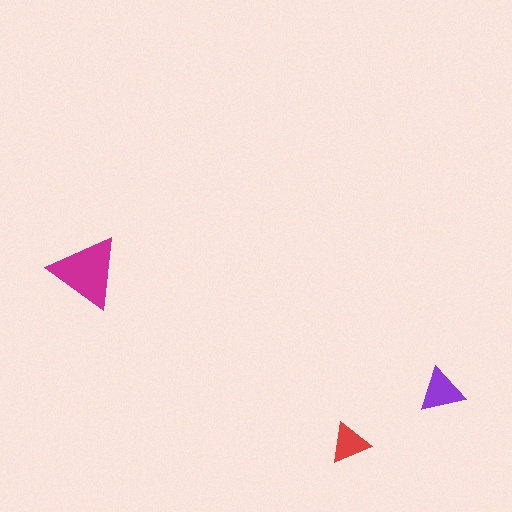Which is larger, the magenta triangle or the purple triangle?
The magenta one.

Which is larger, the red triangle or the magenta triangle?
The magenta one.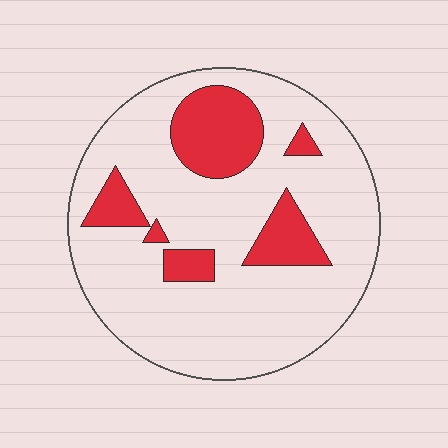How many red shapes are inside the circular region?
6.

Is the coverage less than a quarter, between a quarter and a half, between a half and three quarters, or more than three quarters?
Less than a quarter.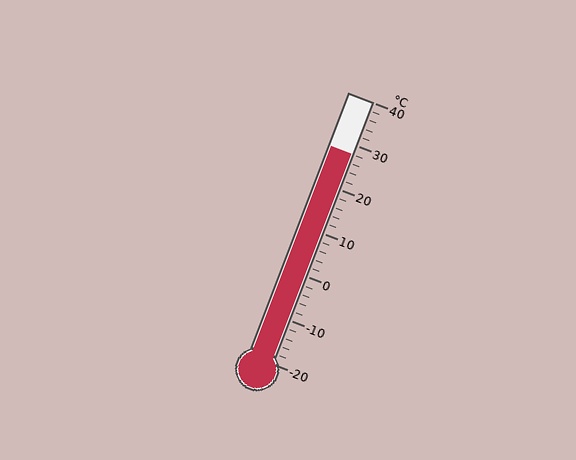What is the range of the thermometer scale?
The thermometer scale ranges from -20°C to 40°C.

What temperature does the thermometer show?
The thermometer shows approximately 28°C.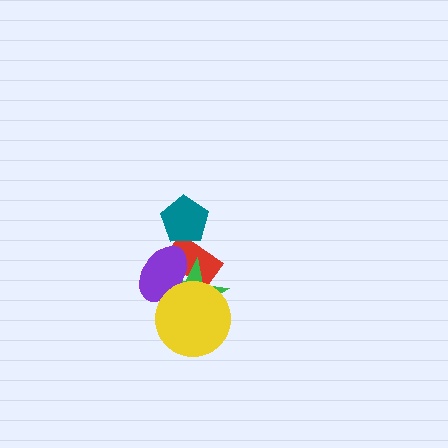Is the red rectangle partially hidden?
Yes, it is partially covered by another shape.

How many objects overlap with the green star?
3 objects overlap with the green star.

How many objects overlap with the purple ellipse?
3 objects overlap with the purple ellipse.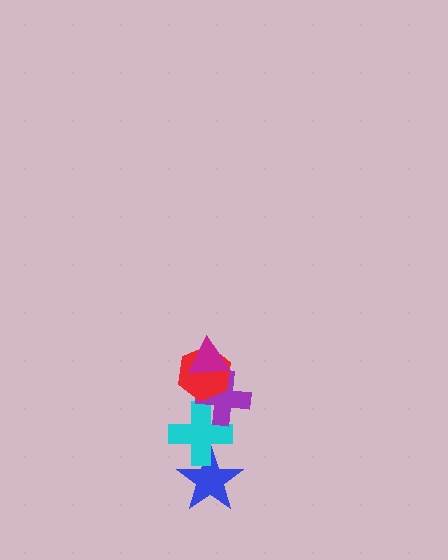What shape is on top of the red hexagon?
The magenta triangle is on top of the red hexagon.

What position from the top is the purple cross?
The purple cross is 3rd from the top.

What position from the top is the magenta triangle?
The magenta triangle is 1st from the top.